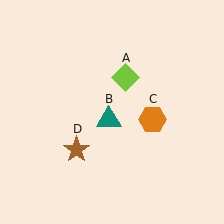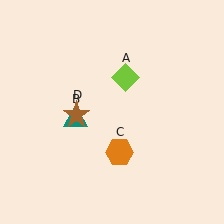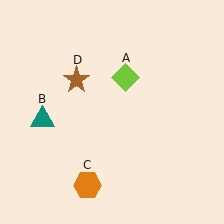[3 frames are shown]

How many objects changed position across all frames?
3 objects changed position: teal triangle (object B), orange hexagon (object C), brown star (object D).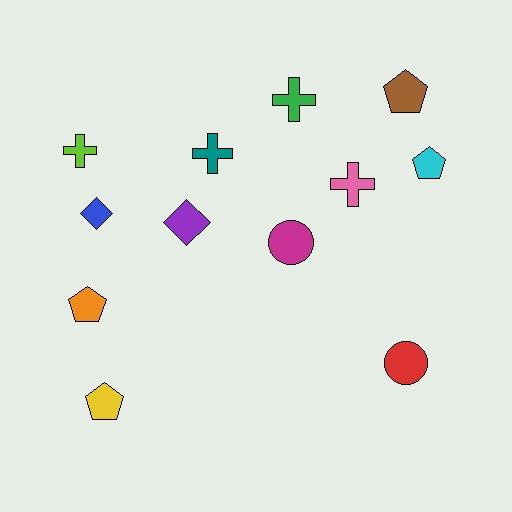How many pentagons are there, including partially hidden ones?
There are 4 pentagons.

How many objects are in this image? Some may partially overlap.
There are 12 objects.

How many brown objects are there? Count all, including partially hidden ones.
There is 1 brown object.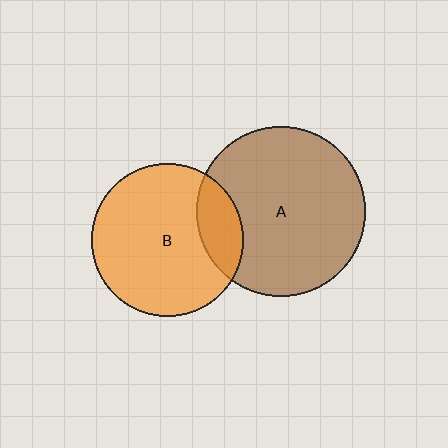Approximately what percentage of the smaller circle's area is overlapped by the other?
Approximately 20%.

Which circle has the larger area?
Circle A (brown).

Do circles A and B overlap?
Yes.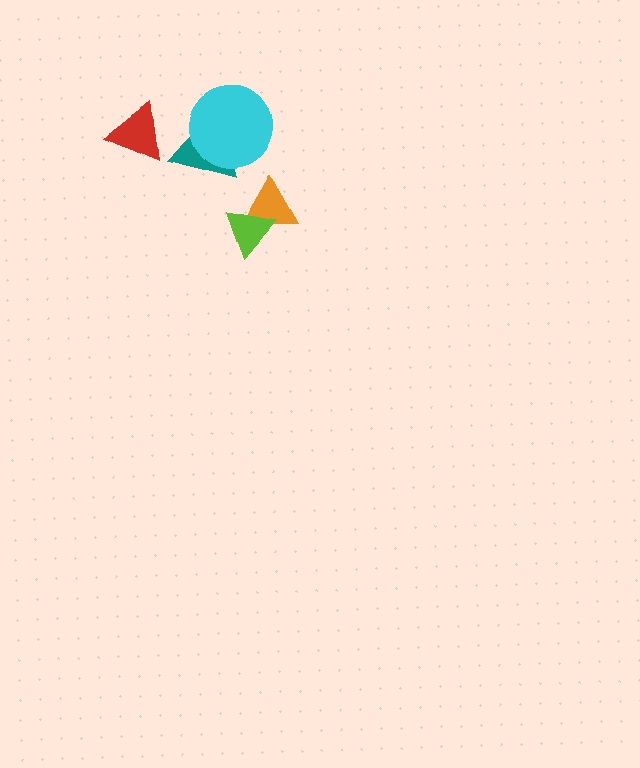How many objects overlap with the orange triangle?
1 object overlaps with the orange triangle.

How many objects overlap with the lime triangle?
1 object overlaps with the lime triangle.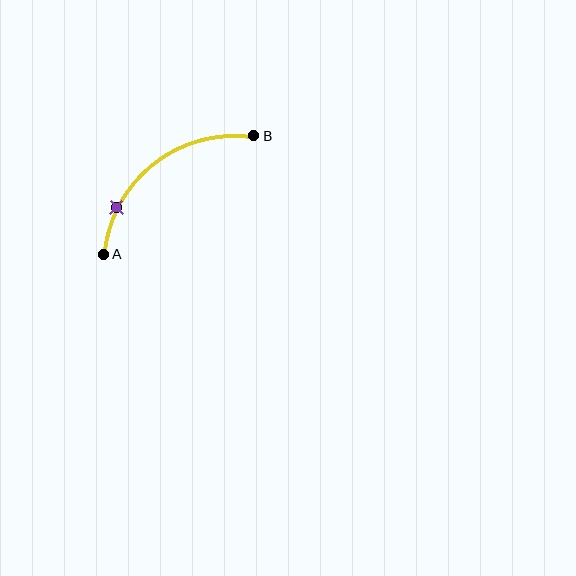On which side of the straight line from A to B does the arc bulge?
The arc bulges above and to the left of the straight line connecting A and B.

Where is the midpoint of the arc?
The arc midpoint is the point on the curve farthest from the straight line joining A and B. It sits above and to the left of that line.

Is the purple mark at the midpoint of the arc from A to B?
No. The purple mark lies on the arc but is closer to endpoint A. The arc midpoint would be at the point on the curve equidistant along the arc from both A and B.